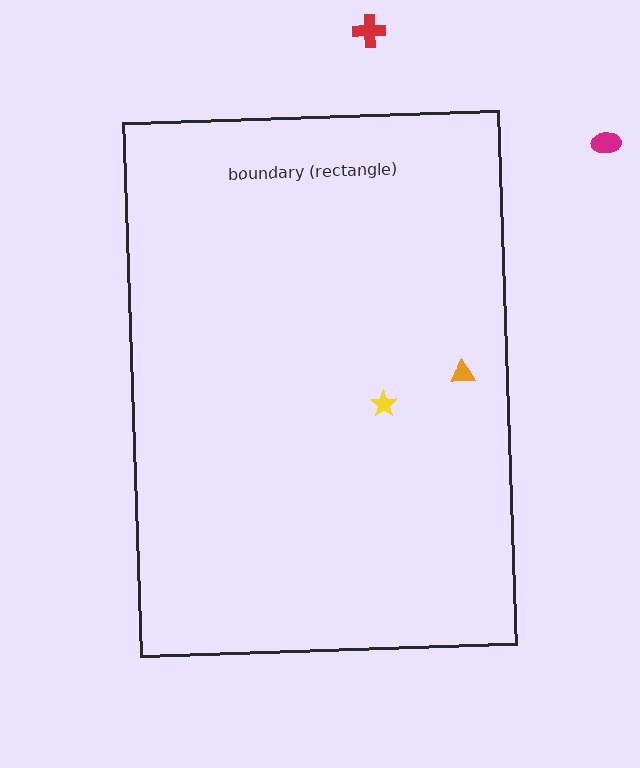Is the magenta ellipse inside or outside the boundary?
Outside.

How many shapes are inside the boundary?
2 inside, 2 outside.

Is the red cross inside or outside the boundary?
Outside.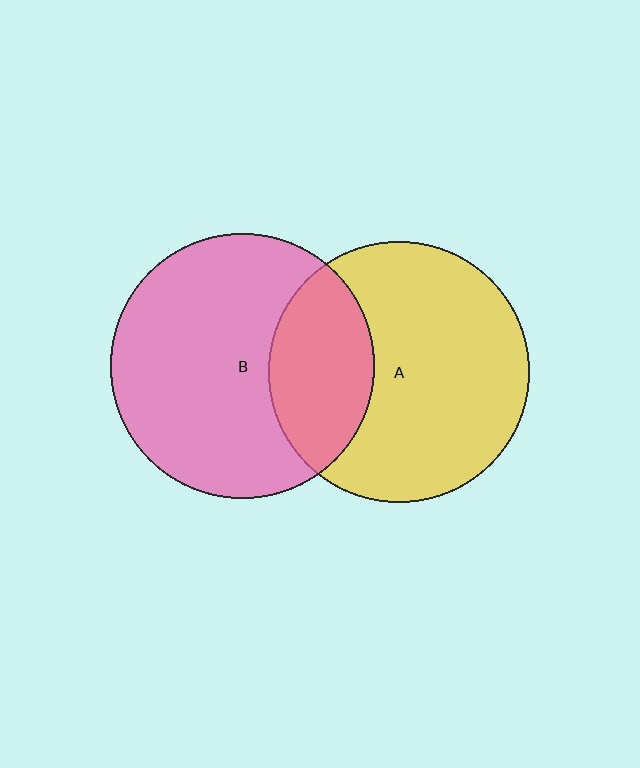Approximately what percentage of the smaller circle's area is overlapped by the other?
Approximately 30%.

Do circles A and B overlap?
Yes.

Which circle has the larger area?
Circle B (pink).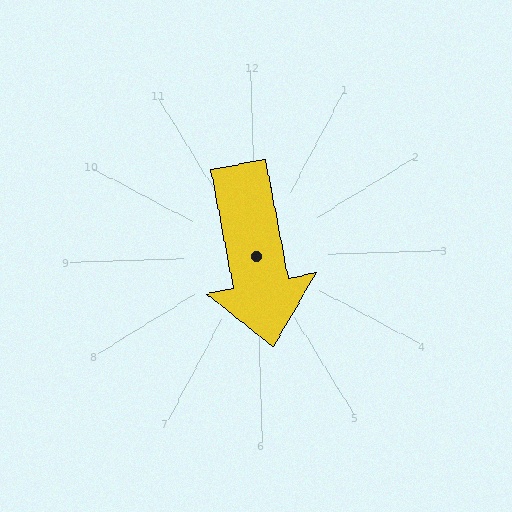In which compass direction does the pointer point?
South.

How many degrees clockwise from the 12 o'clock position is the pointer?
Approximately 171 degrees.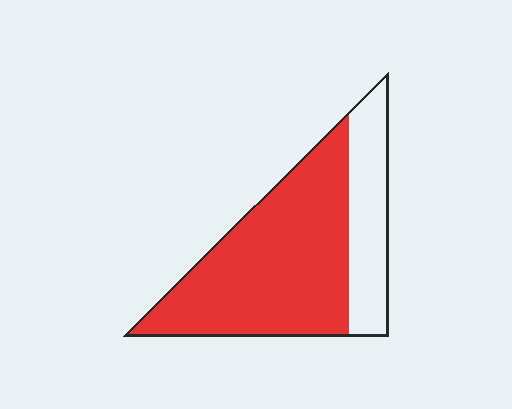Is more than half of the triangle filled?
Yes.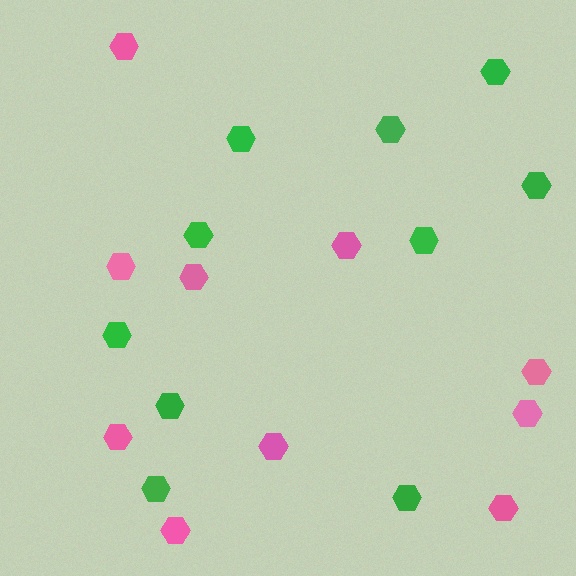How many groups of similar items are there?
There are 2 groups: one group of pink hexagons (10) and one group of green hexagons (10).